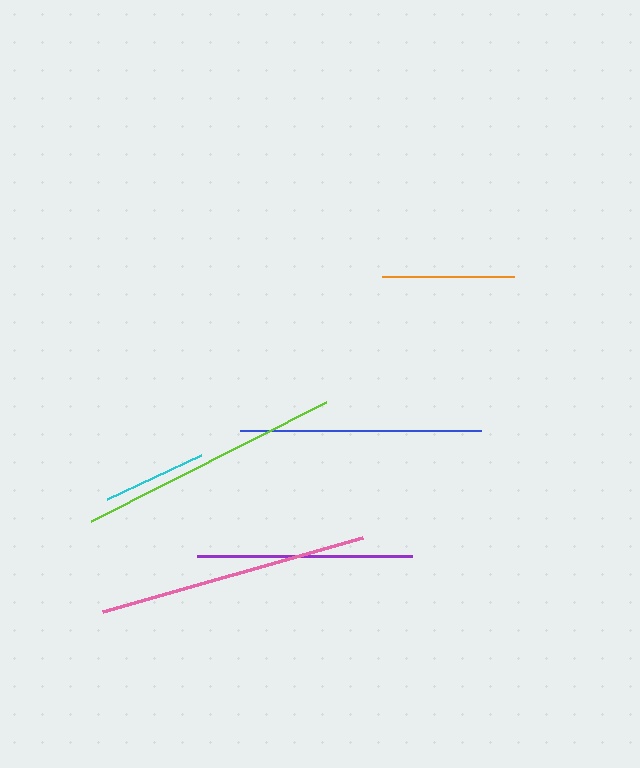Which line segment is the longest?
The pink line is the longest at approximately 271 pixels.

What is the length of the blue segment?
The blue segment is approximately 241 pixels long.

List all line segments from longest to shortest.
From longest to shortest: pink, lime, blue, purple, orange, cyan.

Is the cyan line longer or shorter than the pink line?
The pink line is longer than the cyan line.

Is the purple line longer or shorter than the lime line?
The lime line is longer than the purple line.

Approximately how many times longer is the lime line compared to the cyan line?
The lime line is approximately 2.5 times the length of the cyan line.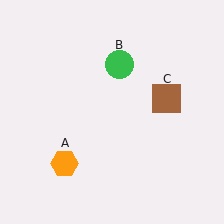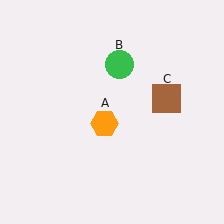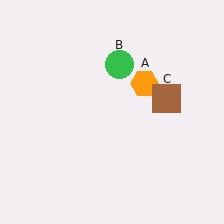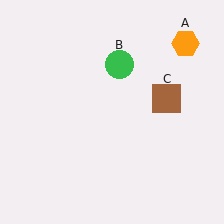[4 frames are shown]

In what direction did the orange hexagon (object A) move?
The orange hexagon (object A) moved up and to the right.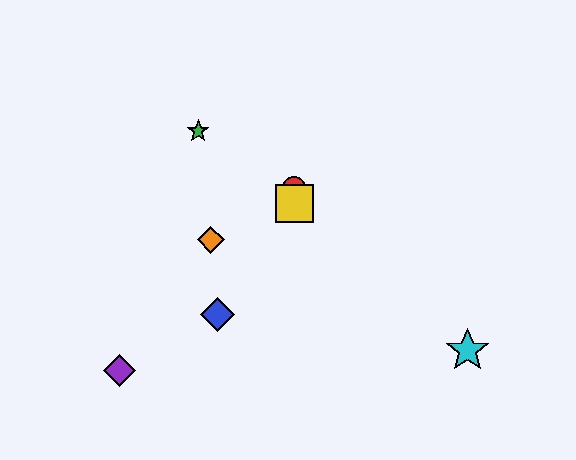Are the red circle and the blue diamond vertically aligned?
No, the red circle is at x≈294 and the blue diamond is at x≈218.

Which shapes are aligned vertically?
The red circle, the yellow square are aligned vertically.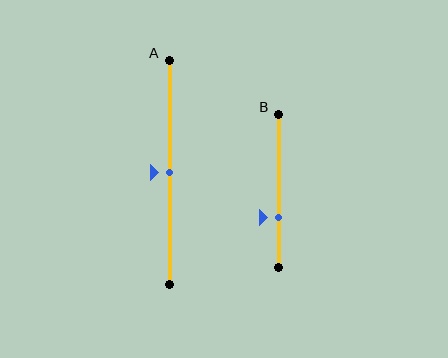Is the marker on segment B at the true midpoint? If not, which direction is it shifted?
No, the marker on segment B is shifted downward by about 17% of the segment length.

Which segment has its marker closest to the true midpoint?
Segment A has its marker closest to the true midpoint.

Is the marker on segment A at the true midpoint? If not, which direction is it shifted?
Yes, the marker on segment A is at the true midpoint.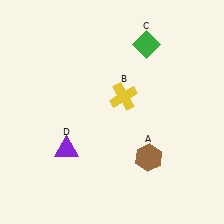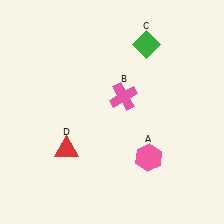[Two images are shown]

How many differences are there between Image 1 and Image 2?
There are 3 differences between the two images.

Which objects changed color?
A changed from brown to pink. B changed from yellow to pink. D changed from purple to red.